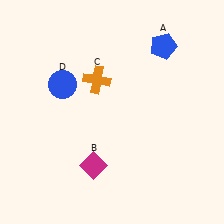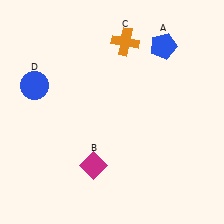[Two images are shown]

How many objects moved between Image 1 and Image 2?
2 objects moved between the two images.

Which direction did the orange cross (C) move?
The orange cross (C) moved up.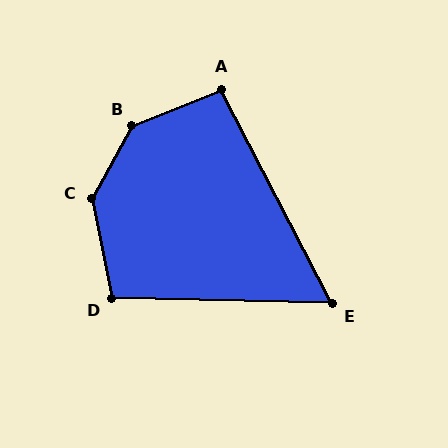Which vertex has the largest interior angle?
B, at approximately 141 degrees.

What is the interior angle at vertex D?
Approximately 103 degrees (obtuse).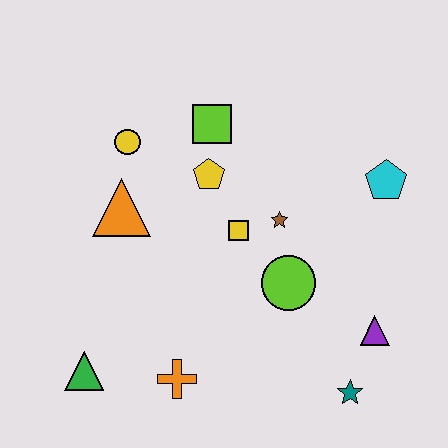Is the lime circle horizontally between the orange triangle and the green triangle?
No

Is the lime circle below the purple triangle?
No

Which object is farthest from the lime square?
The teal star is farthest from the lime square.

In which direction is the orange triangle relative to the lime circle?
The orange triangle is to the left of the lime circle.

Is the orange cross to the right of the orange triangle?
Yes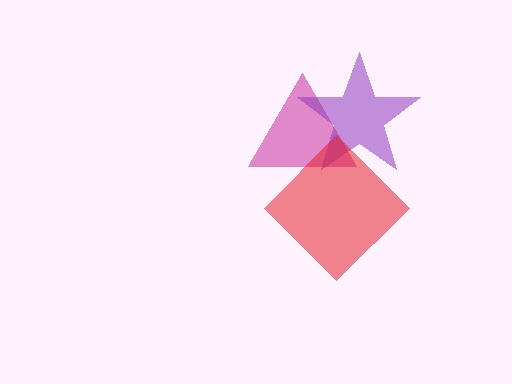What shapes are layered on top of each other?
The layered shapes are: a magenta triangle, a purple star, a red diamond.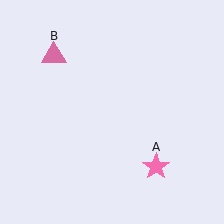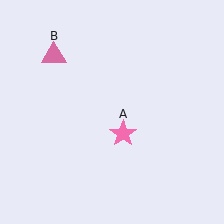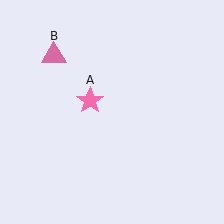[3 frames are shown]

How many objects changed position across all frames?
1 object changed position: pink star (object A).